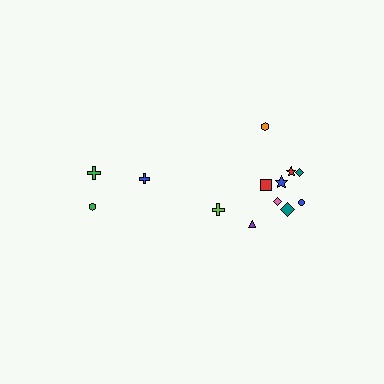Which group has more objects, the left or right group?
The right group.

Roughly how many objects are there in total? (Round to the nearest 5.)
Roughly 15 objects in total.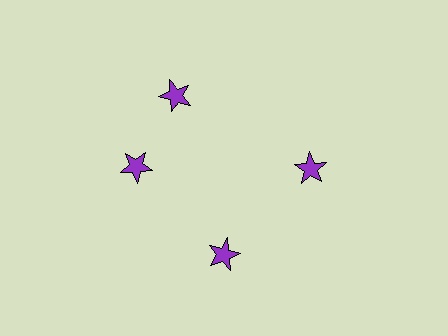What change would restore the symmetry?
The symmetry would be restored by rotating it back into even spacing with its neighbors so that all 4 stars sit at equal angles and equal distance from the center.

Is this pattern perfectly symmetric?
No. The 4 purple stars are arranged in a ring, but one element near the 12 o'clock position is rotated out of alignment along the ring, breaking the 4-fold rotational symmetry.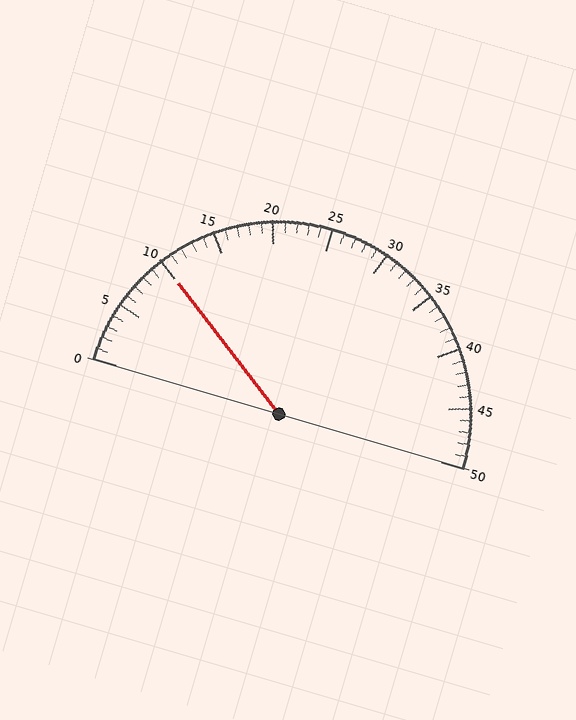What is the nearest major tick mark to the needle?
The nearest major tick mark is 10.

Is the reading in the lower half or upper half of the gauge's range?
The reading is in the lower half of the range (0 to 50).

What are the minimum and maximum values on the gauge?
The gauge ranges from 0 to 50.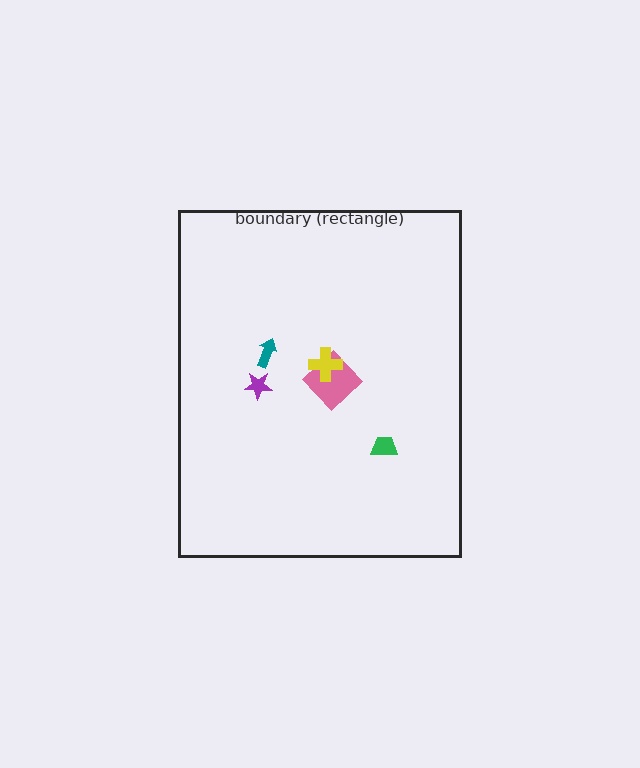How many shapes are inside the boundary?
5 inside, 0 outside.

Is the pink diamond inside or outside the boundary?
Inside.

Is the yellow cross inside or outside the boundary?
Inside.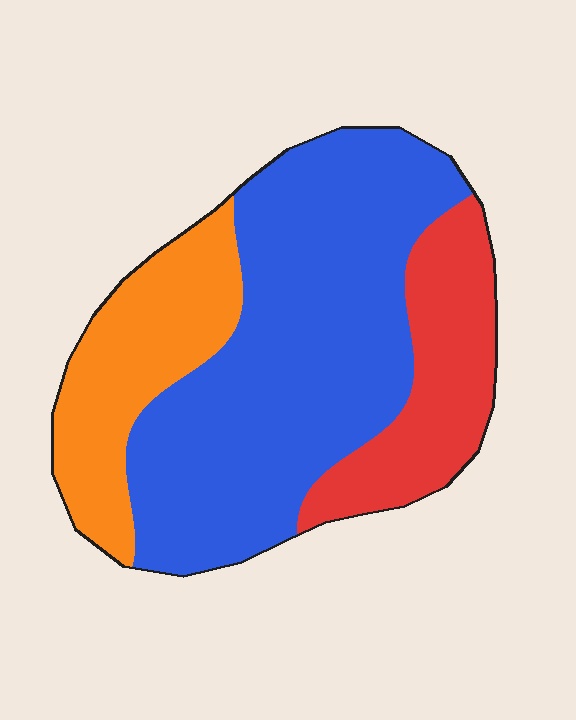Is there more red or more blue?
Blue.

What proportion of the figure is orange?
Orange takes up less than a quarter of the figure.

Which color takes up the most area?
Blue, at roughly 60%.